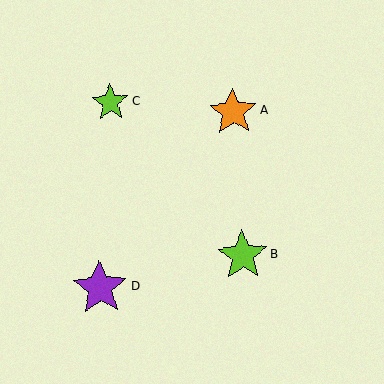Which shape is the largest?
The purple star (labeled D) is the largest.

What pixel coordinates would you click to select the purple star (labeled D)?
Click at (100, 288) to select the purple star D.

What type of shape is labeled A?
Shape A is an orange star.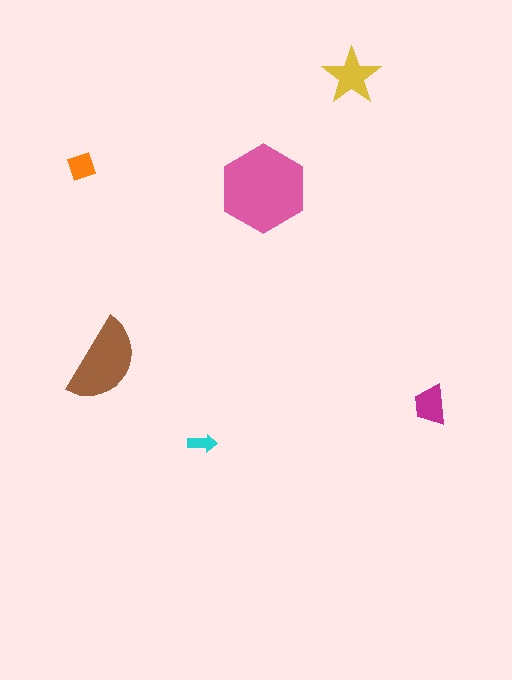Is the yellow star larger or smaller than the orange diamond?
Larger.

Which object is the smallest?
The cyan arrow.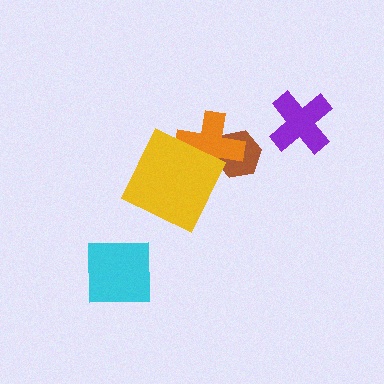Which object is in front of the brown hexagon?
The orange cross is in front of the brown hexagon.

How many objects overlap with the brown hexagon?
1 object overlaps with the brown hexagon.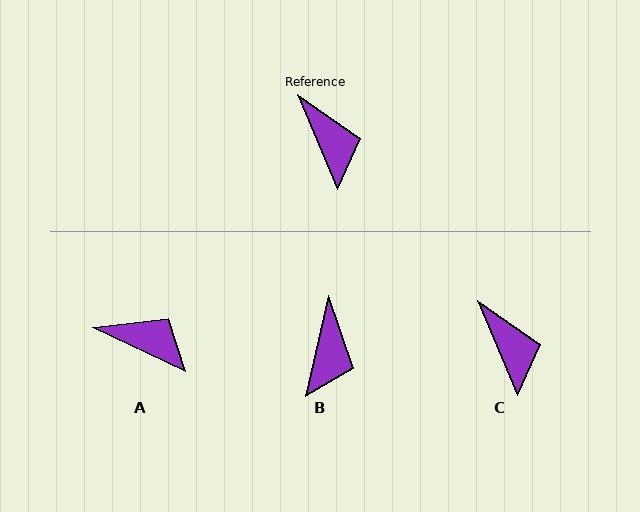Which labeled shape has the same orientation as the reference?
C.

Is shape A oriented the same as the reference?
No, it is off by about 42 degrees.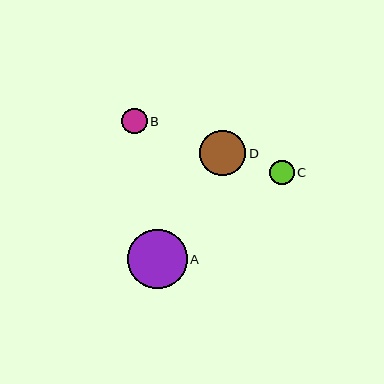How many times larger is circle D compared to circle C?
Circle D is approximately 1.9 times the size of circle C.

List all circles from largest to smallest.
From largest to smallest: A, D, B, C.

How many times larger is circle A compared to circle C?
Circle A is approximately 2.4 times the size of circle C.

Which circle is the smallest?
Circle C is the smallest with a size of approximately 24 pixels.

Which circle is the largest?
Circle A is the largest with a size of approximately 59 pixels.